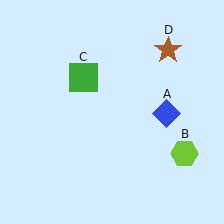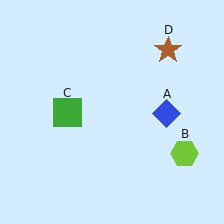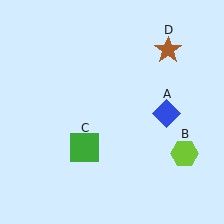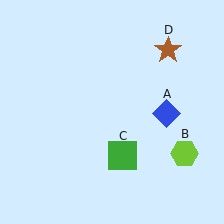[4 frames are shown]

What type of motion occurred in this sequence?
The green square (object C) rotated counterclockwise around the center of the scene.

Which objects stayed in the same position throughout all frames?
Blue diamond (object A) and lime hexagon (object B) and brown star (object D) remained stationary.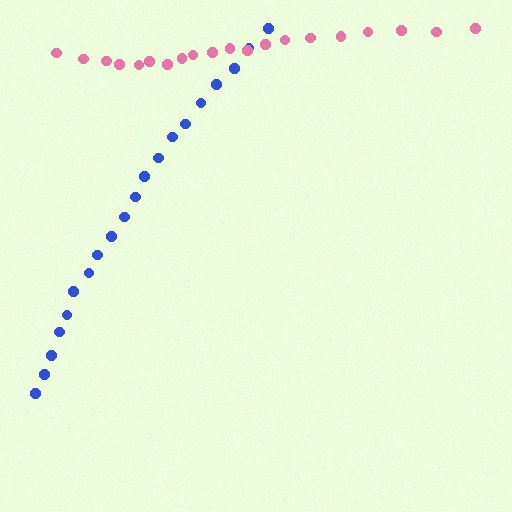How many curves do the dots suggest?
There are 2 distinct paths.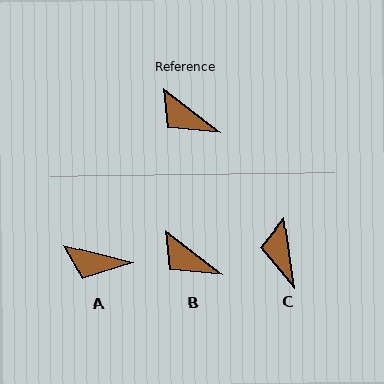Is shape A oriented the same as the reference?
No, it is off by about 23 degrees.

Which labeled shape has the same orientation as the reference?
B.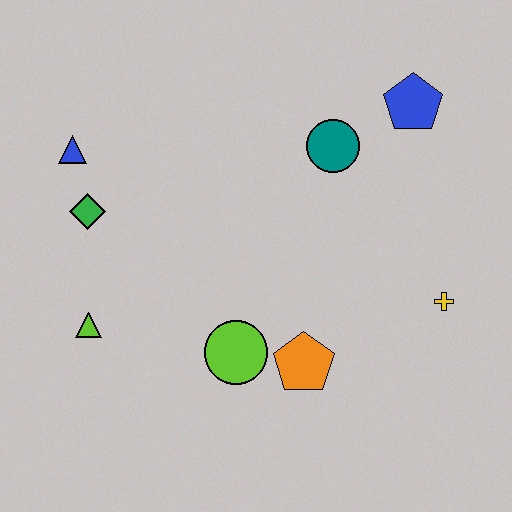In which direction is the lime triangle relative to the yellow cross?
The lime triangle is to the left of the yellow cross.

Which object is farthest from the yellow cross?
The blue triangle is farthest from the yellow cross.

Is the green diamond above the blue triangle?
No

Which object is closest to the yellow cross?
The orange pentagon is closest to the yellow cross.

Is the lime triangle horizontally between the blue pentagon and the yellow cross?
No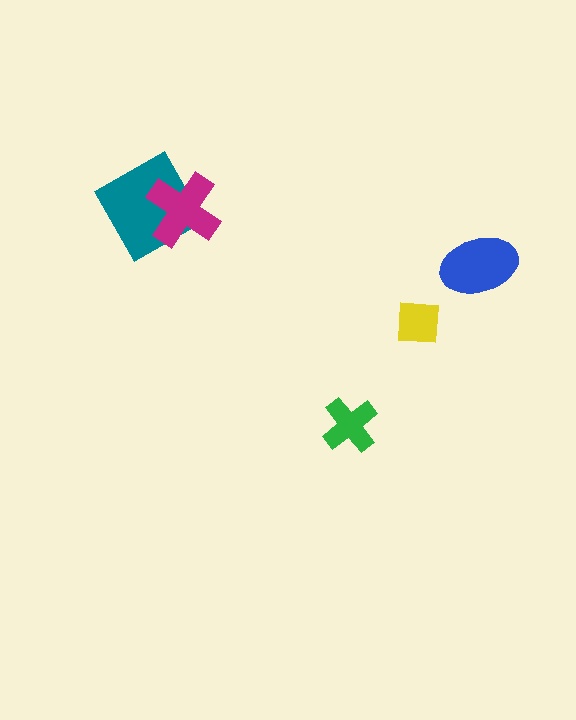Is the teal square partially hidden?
Yes, it is partially covered by another shape.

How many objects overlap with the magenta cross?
1 object overlaps with the magenta cross.